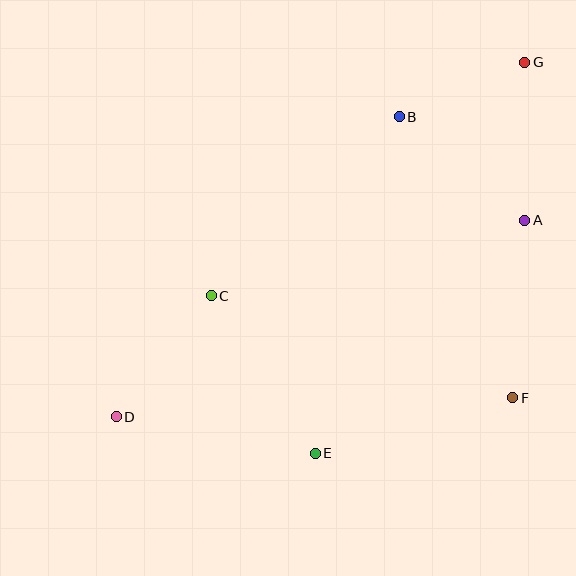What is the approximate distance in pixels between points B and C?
The distance between B and C is approximately 259 pixels.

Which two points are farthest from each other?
Points D and G are farthest from each other.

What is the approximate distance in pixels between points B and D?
The distance between B and D is approximately 413 pixels.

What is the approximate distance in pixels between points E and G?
The distance between E and G is approximately 443 pixels.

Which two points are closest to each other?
Points B and G are closest to each other.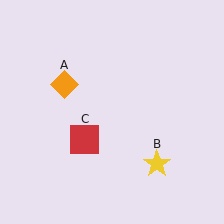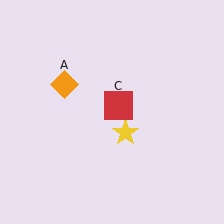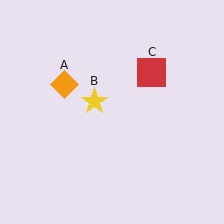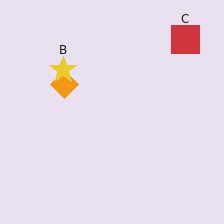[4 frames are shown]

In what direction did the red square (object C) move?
The red square (object C) moved up and to the right.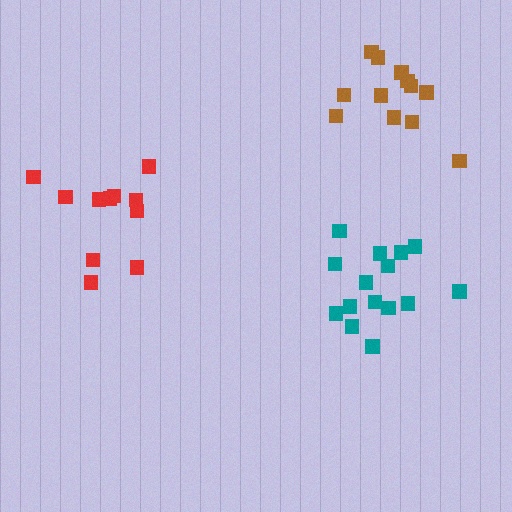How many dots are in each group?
Group 1: 15 dots, Group 2: 11 dots, Group 3: 12 dots (38 total).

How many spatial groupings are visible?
There are 3 spatial groupings.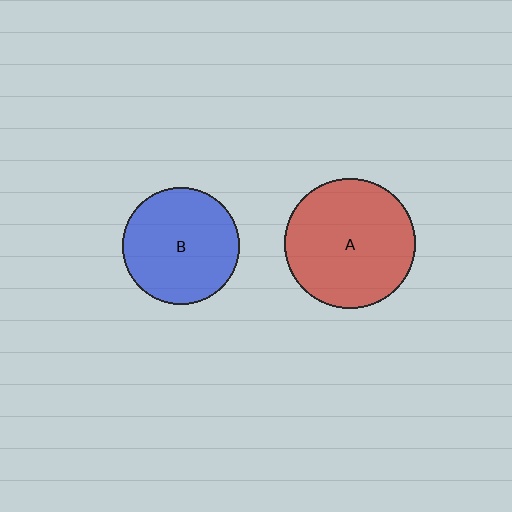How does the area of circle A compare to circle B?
Approximately 1.2 times.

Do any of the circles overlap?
No, none of the circles overlap.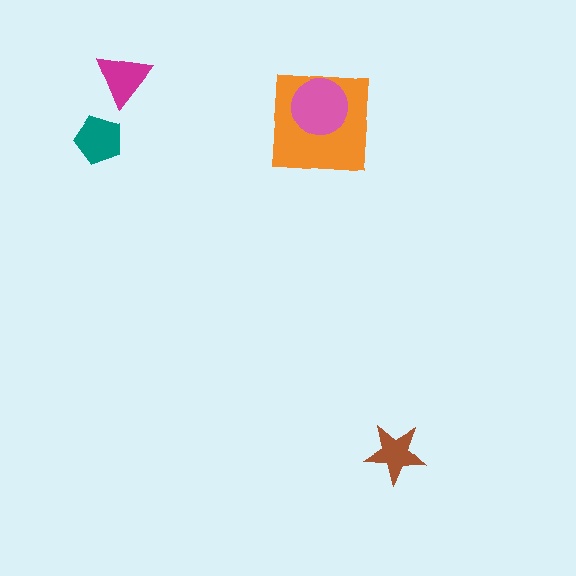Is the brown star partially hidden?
No, no other shape covers it.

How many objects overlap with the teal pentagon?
0 objects overlap with the teal pentagon.